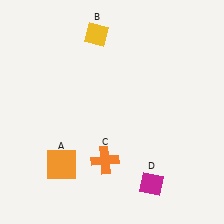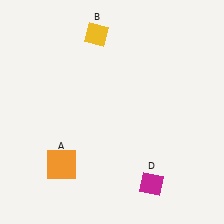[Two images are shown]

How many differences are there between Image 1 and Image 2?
There is 1 difference between the two images.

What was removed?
The orange cross (C) was removed in Image 2.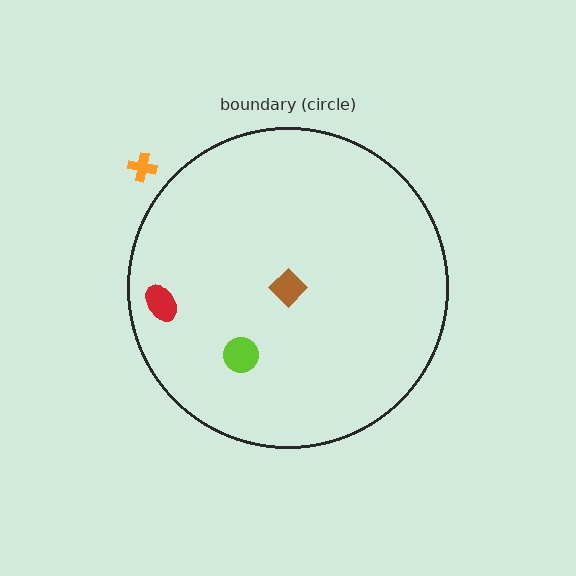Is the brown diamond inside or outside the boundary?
Inside.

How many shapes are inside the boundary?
3 inside, 1 outside.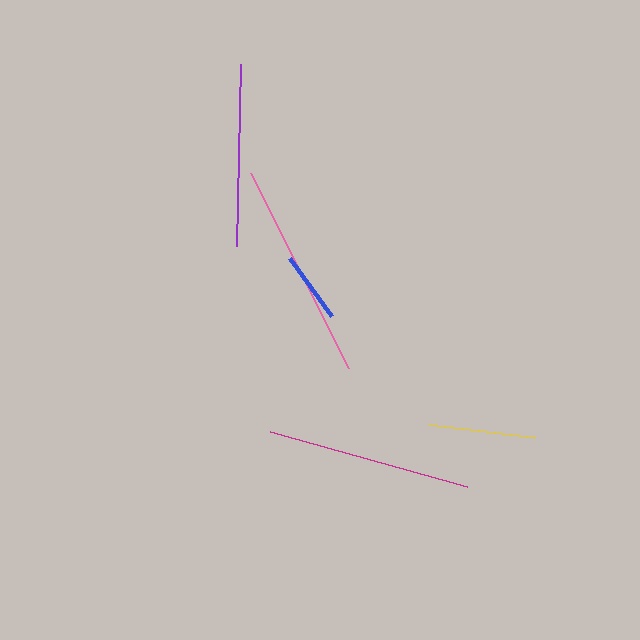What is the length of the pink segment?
The pink segment is approximately 218 pixels long.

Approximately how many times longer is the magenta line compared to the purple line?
The magenta line is approximately 1.1 times the length of the purple line.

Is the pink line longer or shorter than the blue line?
The pink line is longer than the blue line.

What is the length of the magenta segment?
The magenta segment is approximately 204 pixels long.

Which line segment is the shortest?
The blue line is the shortest at approximately 71 pixels.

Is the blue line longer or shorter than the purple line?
The purple line is longer than the blue line.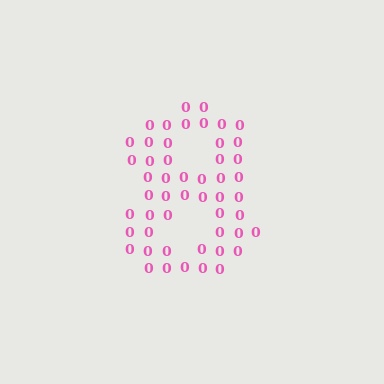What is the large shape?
The large shape is the digit 8.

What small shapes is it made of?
It is made of small digit 0's.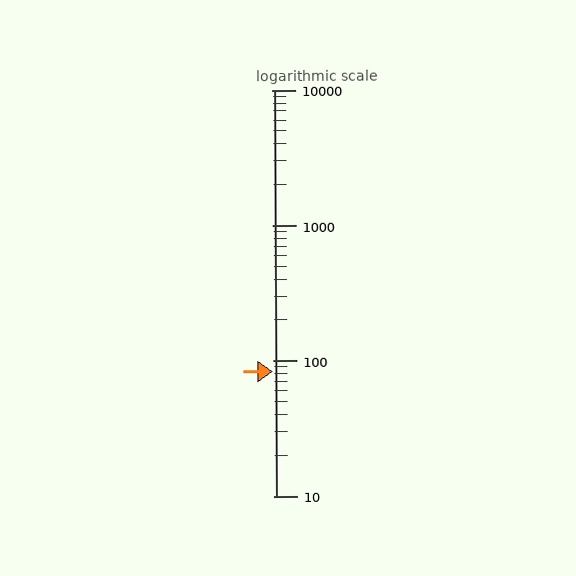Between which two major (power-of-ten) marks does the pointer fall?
The pointer is between 10 and 100.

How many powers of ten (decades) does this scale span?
The scale spans 3 decades, from 10 to 10000.